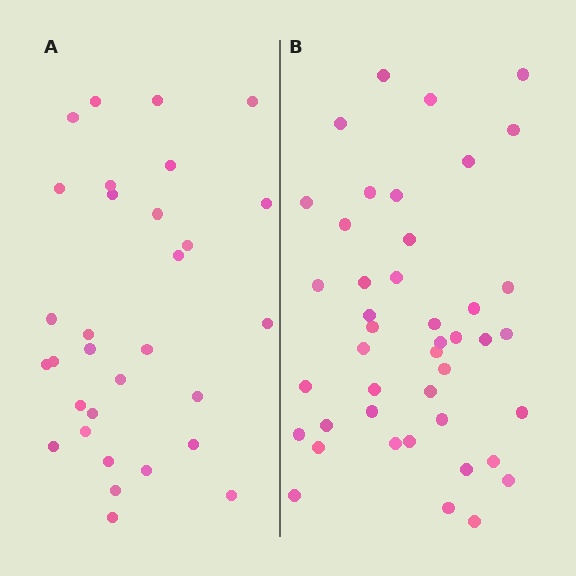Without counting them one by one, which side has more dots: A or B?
Region B (the right region) has more dots.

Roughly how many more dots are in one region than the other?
Region B has roughly 12 or so more dots than region A.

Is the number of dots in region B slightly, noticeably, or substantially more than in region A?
Region B has noticeably more, but not dramatically so. The ratio is roughly 1.4 to 1.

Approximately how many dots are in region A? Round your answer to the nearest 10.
About 30 dots. (The exact count is 31, which rounds to 30.)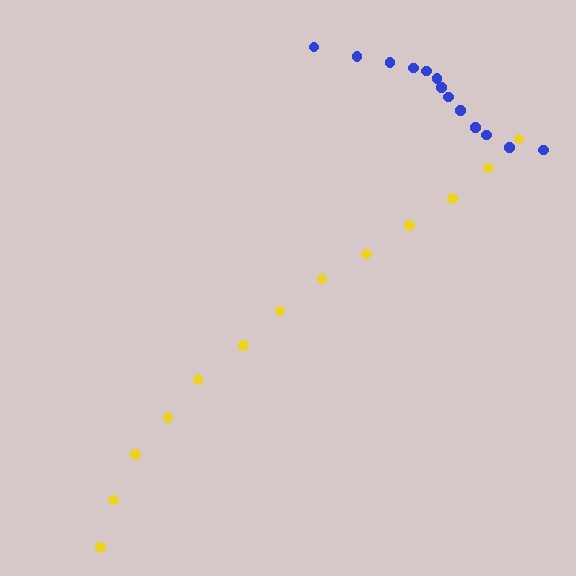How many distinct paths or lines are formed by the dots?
There are 2 distinct paths.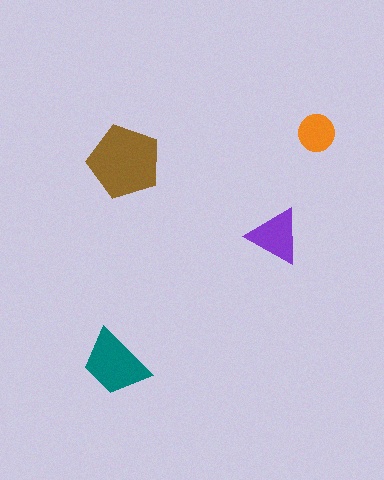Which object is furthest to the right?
The orange circle is rightmost.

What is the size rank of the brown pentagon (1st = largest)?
1st.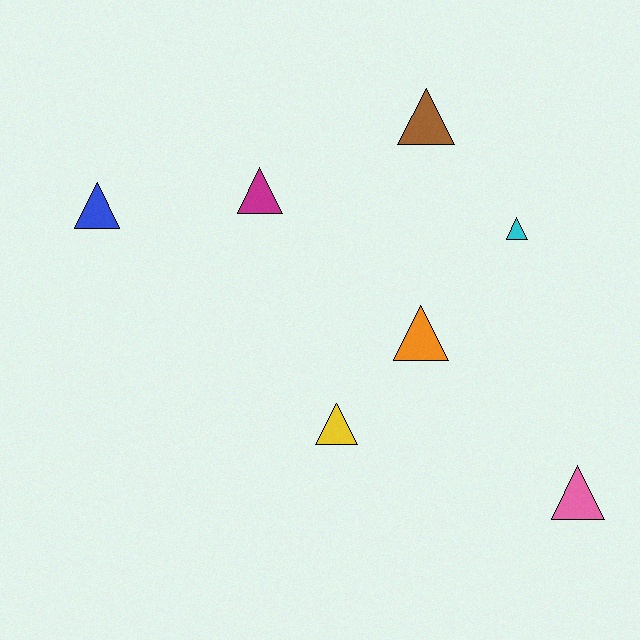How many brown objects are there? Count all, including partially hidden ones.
There is 1 brown object.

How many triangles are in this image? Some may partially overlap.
There are 7 triangles.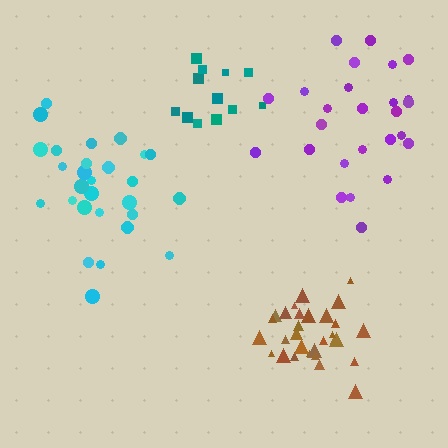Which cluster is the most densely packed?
Brown.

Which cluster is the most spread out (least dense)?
Purple.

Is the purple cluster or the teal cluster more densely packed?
Teal.